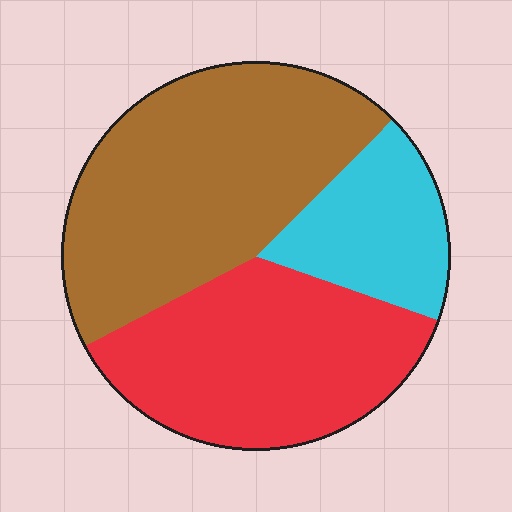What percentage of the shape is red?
Red takes up about three eighths (3/8) of the shape.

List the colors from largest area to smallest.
From largest to smallest: brown, red, cyan.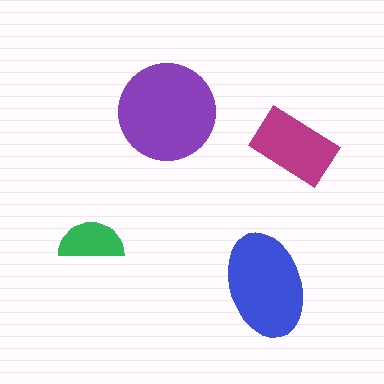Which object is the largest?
The purple circle.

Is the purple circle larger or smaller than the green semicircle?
Larger.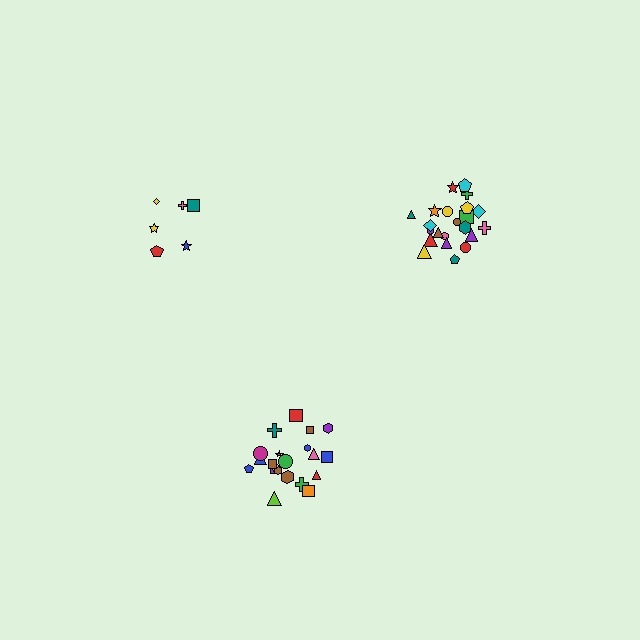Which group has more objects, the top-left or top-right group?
The top-right group.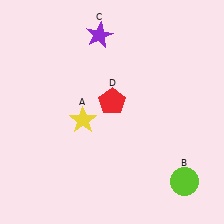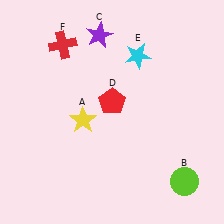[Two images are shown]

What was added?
A cyan star (E), a red cross (F) were added in Image 2.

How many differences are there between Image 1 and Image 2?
There are 2 differences between the two images.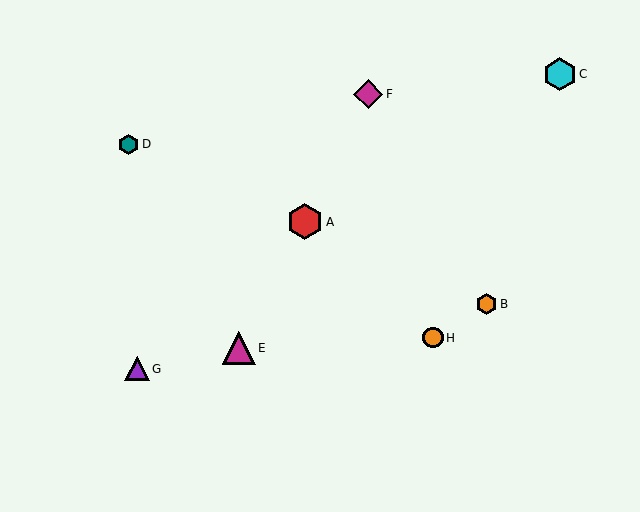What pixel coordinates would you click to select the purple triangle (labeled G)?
Click at (137, 369) to select the purple triangle G.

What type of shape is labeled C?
Shape C is a cyan hexagon.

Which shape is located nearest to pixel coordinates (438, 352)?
The orange circle (labeled H) at (433, 338) is nearest to that location.